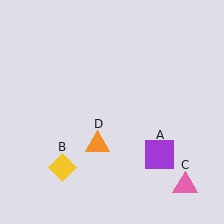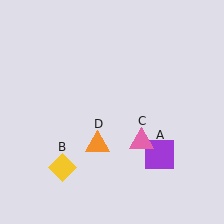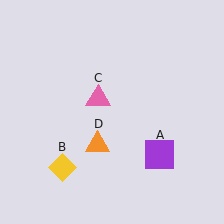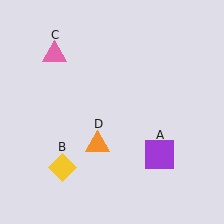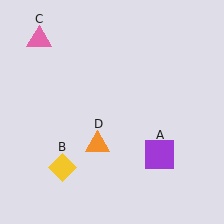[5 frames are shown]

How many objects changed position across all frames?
1 object changed position: pink triangle (object C).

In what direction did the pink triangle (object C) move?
The pink triangle (object C) moved up and to the left.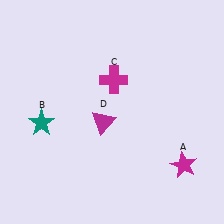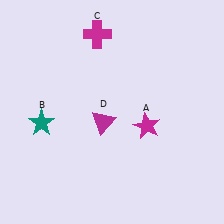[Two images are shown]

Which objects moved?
The objects that moved are: the magenta star (A), the magenta cross (C).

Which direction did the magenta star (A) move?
The magenta star (A) moved up.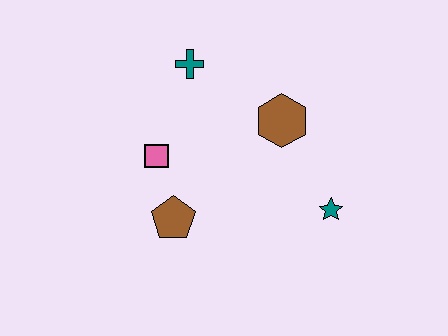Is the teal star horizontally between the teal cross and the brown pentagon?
No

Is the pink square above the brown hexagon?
No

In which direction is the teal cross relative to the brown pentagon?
The teal cross is above the brown pentagon.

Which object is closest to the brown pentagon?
The pink square is closest to the brown pentagon.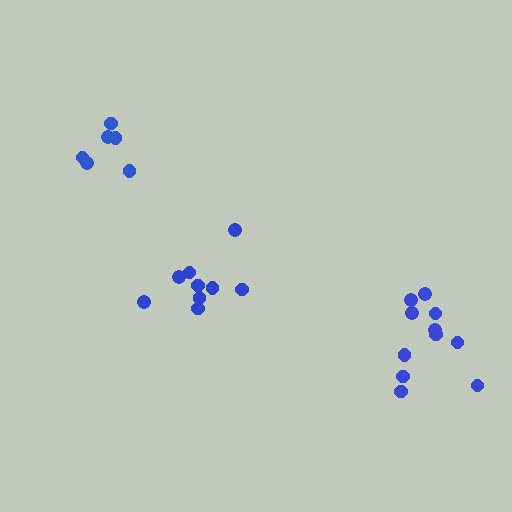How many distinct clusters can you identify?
There are 3 distinct clusters.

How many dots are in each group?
Group 1: 9 dots, Group 2: 6 dots, Group 3: 11 dots (26 total).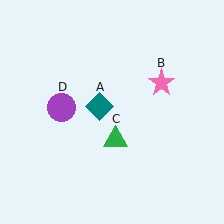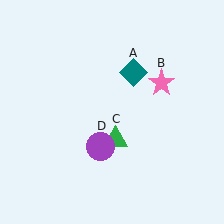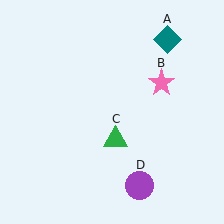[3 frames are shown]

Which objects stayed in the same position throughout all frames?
Pink star (object B) and green triangle (object C) remained stationary.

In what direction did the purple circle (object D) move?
The purple circle (object D) moved down and to the right.